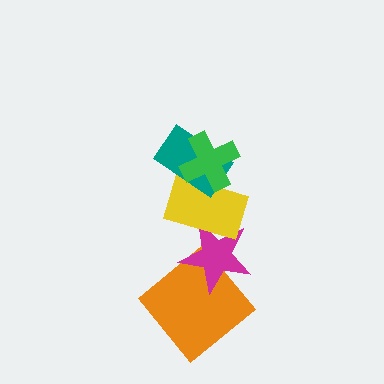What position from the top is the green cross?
The green cross is 1st from the top.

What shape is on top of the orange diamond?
The magenta star is on top of the orange diamond.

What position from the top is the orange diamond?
The orange diamond is 5th from the top.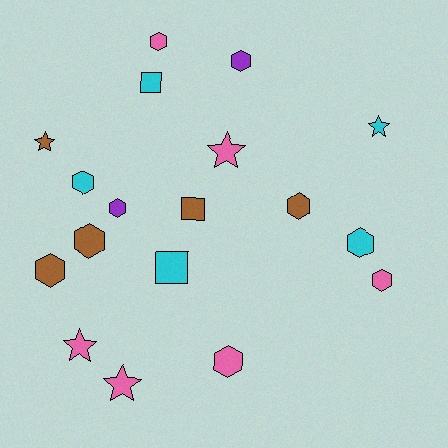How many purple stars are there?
There are no purple stars.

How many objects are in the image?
There are 18 objects.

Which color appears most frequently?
Pink, with 6 objects.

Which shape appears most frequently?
Hexagon, with 10 objects.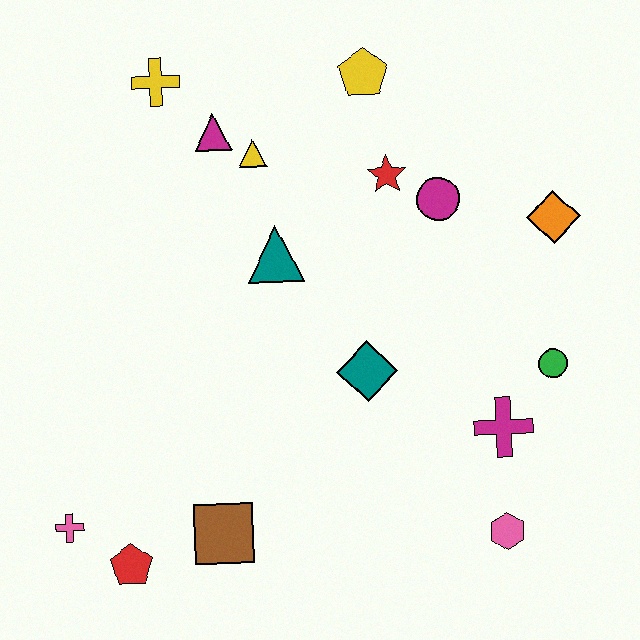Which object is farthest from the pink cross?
The orange diamond is farthest from the pink cross.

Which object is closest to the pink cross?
The red pentagon is closest to the pink cross.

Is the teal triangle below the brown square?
No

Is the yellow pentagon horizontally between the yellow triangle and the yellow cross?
No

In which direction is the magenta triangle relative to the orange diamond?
The magenta triangle is to the left of the orange diamond.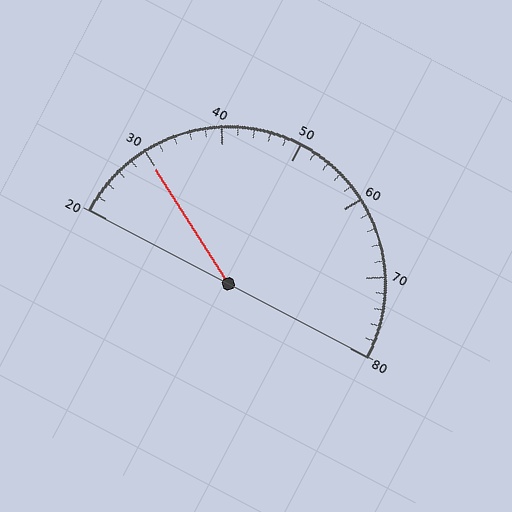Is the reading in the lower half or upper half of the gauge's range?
The reading is in the lower half of the range (20 to 80).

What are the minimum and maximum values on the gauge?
The gauge ranges from 20 to 80.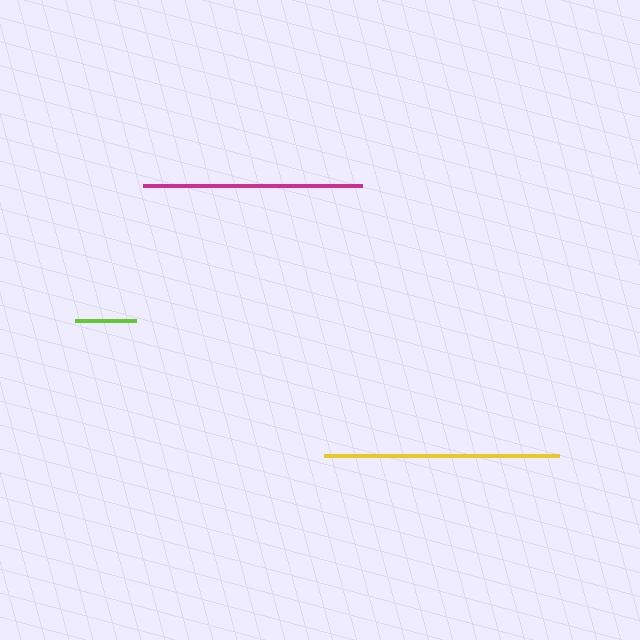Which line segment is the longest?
The yellow line is the longest at approximately 235 pixels.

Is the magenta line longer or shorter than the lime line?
The magenta line is longer than the lime line.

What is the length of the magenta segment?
The magenta segment is approximately 219 pixels long.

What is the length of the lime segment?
The lime segment is approximately 61 pixels long.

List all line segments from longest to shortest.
From longest to shortest: yellow, magenta, lime.